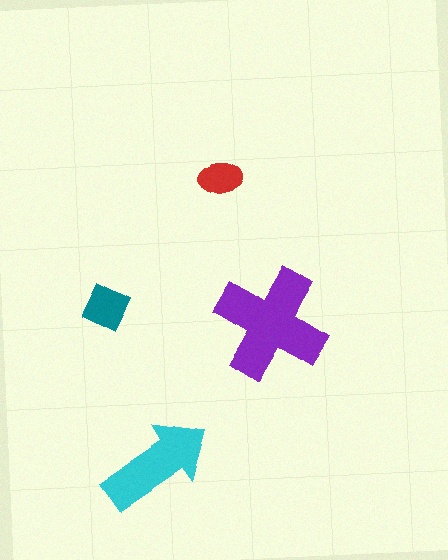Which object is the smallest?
The red ellipse.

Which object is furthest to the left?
The teal diamond is leftmost.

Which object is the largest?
The purple cross.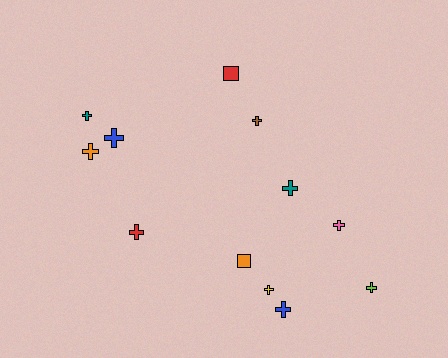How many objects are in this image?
There are 12 objects.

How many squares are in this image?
There are 2 squares.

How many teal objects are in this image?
There are 2 teal objects.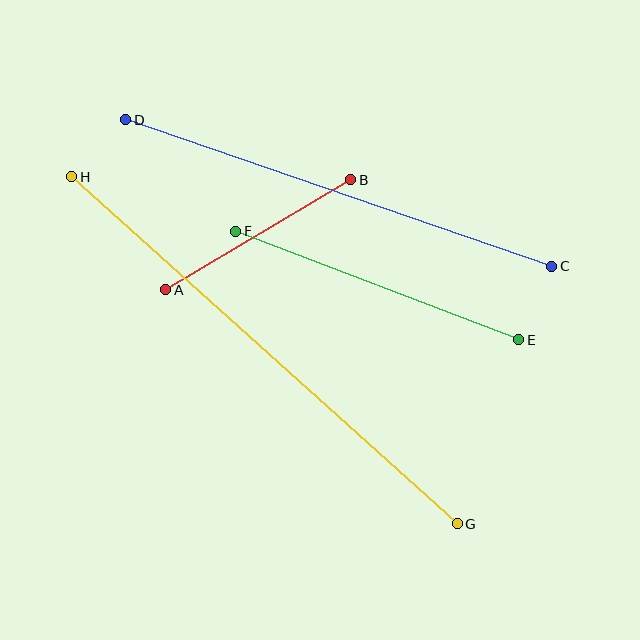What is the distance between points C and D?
The distance is approximately 450 pixels.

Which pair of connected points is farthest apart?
Points G and H are farthest apart.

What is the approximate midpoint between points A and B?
The midpoint is at approximately (258, 235) pixels.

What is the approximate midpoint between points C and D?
The midpoint is at approximately (339, 193) pixels.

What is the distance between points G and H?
The distance is approximately 519 pixels.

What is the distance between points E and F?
The distance is approximately 303 pixels.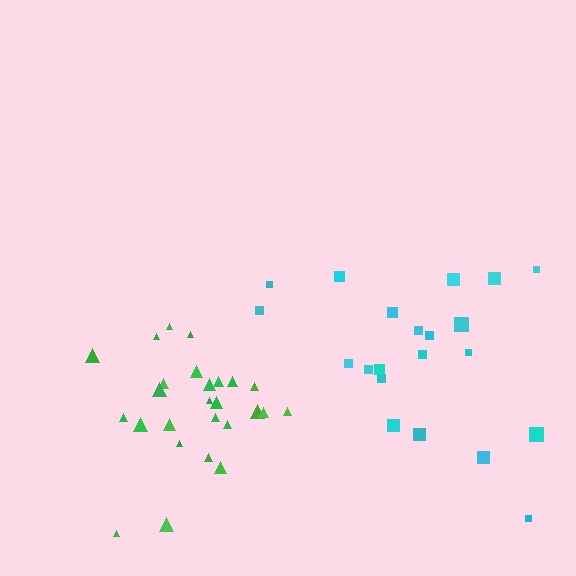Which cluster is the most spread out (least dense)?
Cyan.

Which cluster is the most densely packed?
Green.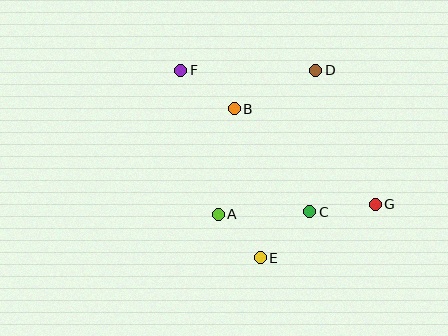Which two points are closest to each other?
Points A and E are closest to each other.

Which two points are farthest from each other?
Points F and G are farthest from each other.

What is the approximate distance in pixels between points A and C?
The distance between A and C is approximately 92 pixels.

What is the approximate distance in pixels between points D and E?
The distance between D and E is approximately 196 pixels.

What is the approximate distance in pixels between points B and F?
The distance between B and F is approximately 66 pixels.